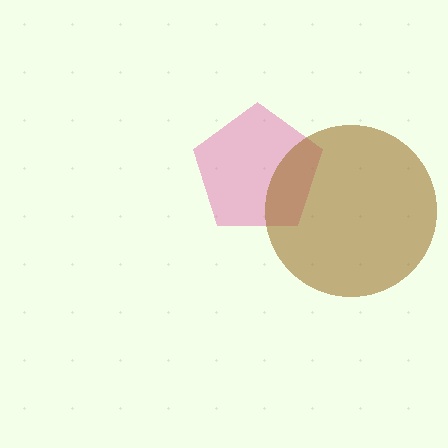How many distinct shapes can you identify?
There are 2 distinct shapes: a pink pentagon, a brown circle.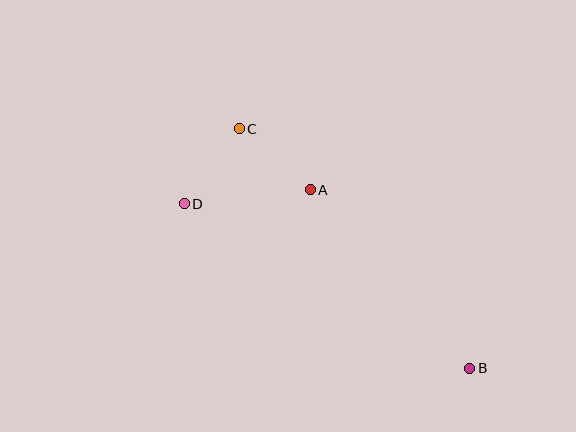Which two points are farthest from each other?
Points B and C are farthest from each other.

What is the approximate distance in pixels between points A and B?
The distance between A and B is approximately 239 pixels.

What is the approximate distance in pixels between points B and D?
The distance between B and D is approximately 329 pixels.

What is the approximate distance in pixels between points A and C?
The distance between A and C is approximately 93 pixels.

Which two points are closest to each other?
Points C and D are closest to each other.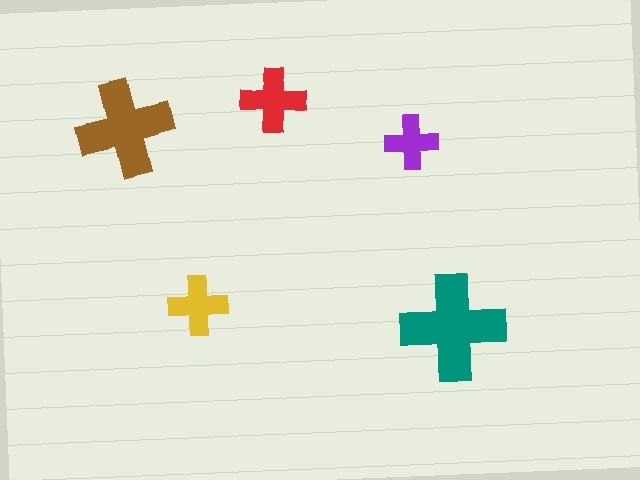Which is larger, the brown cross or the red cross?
The brown one.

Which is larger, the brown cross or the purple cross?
The brown one.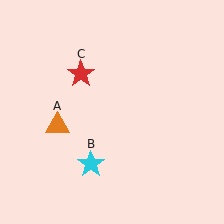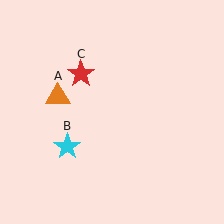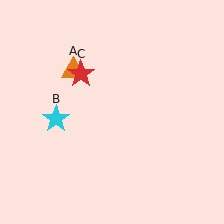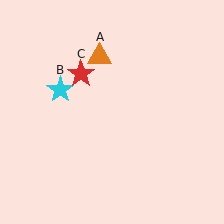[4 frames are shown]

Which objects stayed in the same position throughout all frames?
Red star (object C) remained stationary.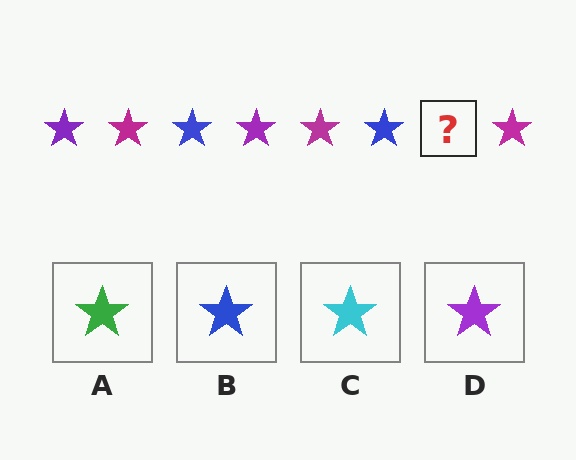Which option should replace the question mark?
Option D.